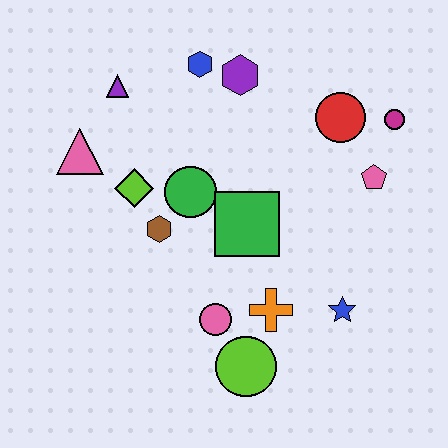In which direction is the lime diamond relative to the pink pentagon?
The lime diamond is to the left of the pink pentagon.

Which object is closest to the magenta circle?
The red circle is closest to the magenta circle.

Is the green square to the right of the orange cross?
No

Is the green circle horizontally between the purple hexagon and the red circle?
No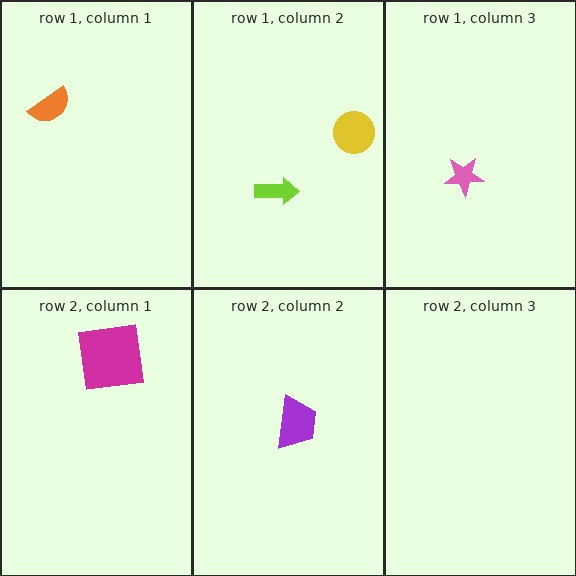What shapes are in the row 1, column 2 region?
The yellow circle, the lime arrow.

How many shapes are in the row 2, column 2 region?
1.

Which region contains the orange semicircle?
The row 1, column 1 region.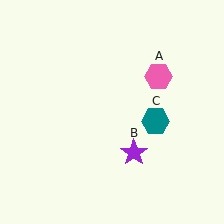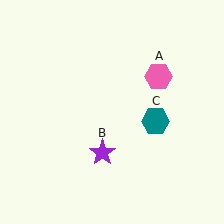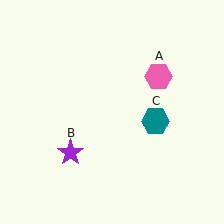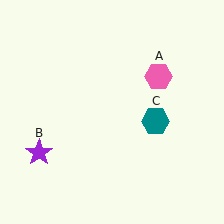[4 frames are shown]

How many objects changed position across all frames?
1 object changed position: purple star (object B).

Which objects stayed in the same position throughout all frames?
Pink hexagon (object A) and teal hexagon (object C) remained stationary.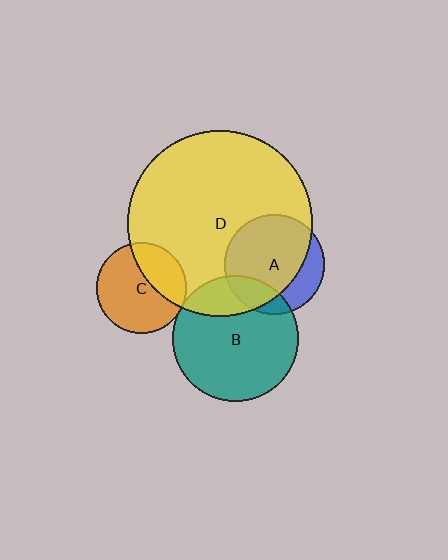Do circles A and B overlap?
Yes.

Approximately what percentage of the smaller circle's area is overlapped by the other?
Approximately 20%.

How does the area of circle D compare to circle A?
Approximately 3.4 times.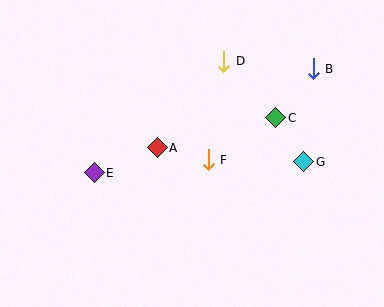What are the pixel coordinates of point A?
Point A is at (157, 148).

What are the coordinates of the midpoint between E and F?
The midpoint between E and F is at (151, 166).